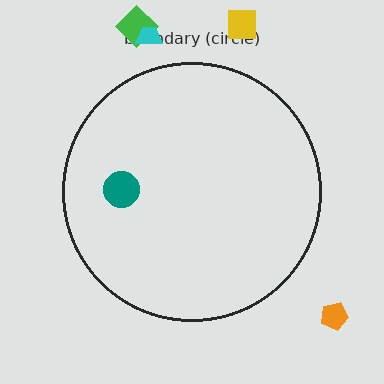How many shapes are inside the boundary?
1 inside, 4 outside.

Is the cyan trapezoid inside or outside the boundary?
Outside.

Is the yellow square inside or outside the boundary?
Outside.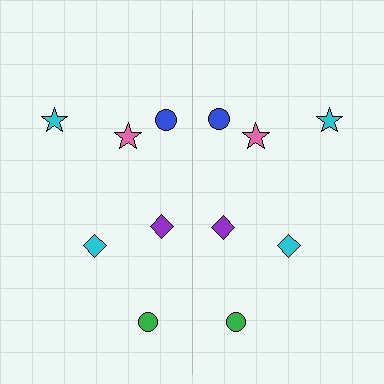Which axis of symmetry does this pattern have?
The pattern has a vertical axis of symmetry running through the center of the image.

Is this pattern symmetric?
Yes, this pattern has bilateral (reflection) symmetry.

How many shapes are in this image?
There are 12 shapes in this image.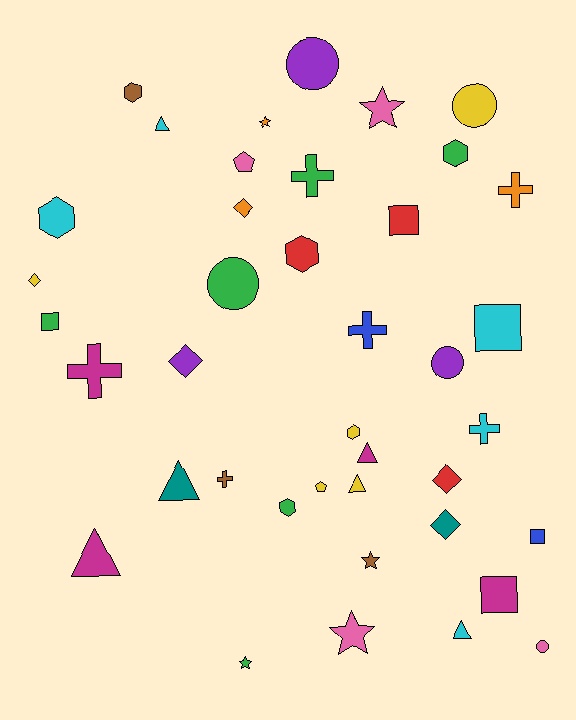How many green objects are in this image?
There are 6 green objects.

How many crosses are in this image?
There are 6 crosses.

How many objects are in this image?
There are 40 objects.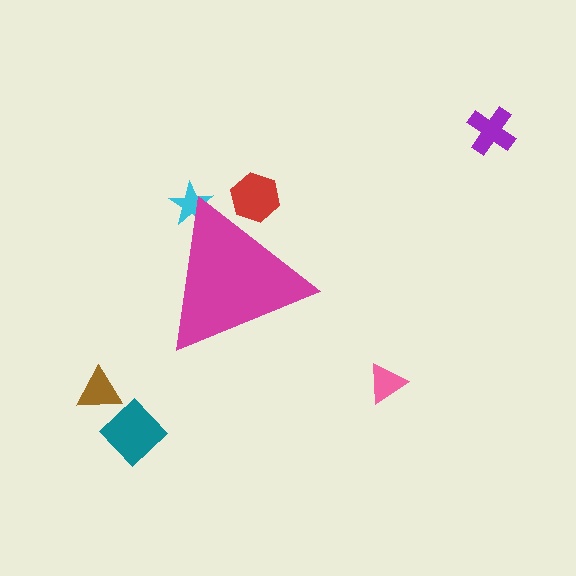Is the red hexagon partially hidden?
Yes, the red hexagon is partially hidden behind the magenta triangle.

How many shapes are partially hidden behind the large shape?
2 shapes are partially hidden.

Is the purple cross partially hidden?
No, the purple cross is fully visible.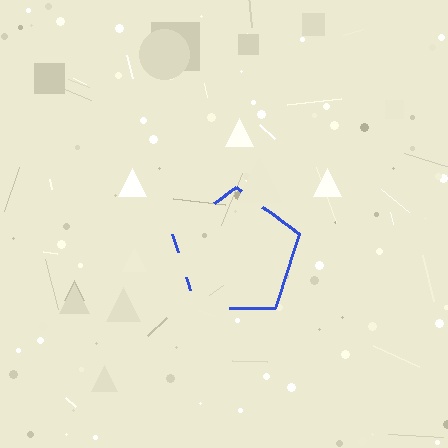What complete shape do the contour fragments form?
The contour fragments form a pentagon.